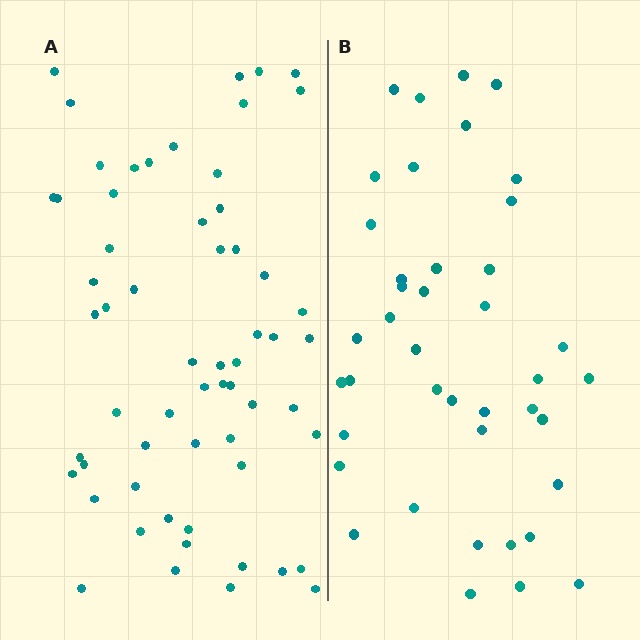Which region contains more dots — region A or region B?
Region A (the left region) has more dots.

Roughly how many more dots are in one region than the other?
Region A has approximately 20 more dots than region B.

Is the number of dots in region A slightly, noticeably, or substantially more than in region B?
Region A has substantially more. The ratio is roughly 1.5 to 1.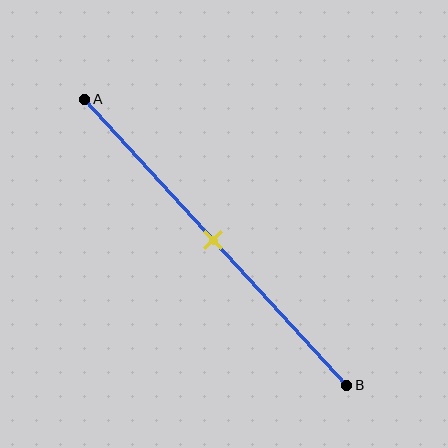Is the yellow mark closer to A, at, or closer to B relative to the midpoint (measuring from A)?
The yellow mark is approximately at the midpoint of segment AB.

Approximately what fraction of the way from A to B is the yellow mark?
The yellow mark is approximately 50% of the way from A to B.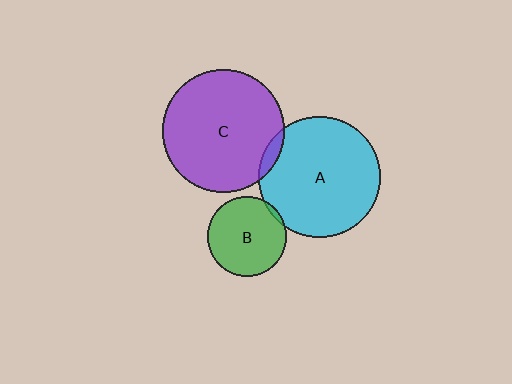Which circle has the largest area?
Circle C (purple).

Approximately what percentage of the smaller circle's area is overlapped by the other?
Approximately 5%.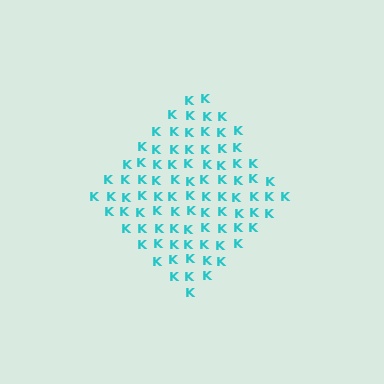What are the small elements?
The small elements are letter K's.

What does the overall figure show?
The overall figure shows a diamond.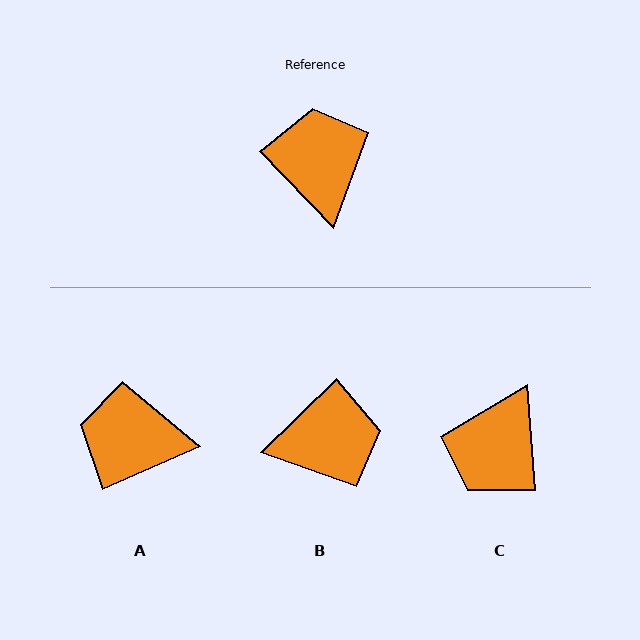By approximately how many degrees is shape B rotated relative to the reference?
Approximately 89 degrees clockwise.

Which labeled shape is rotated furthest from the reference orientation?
C, about 141 degrees away.